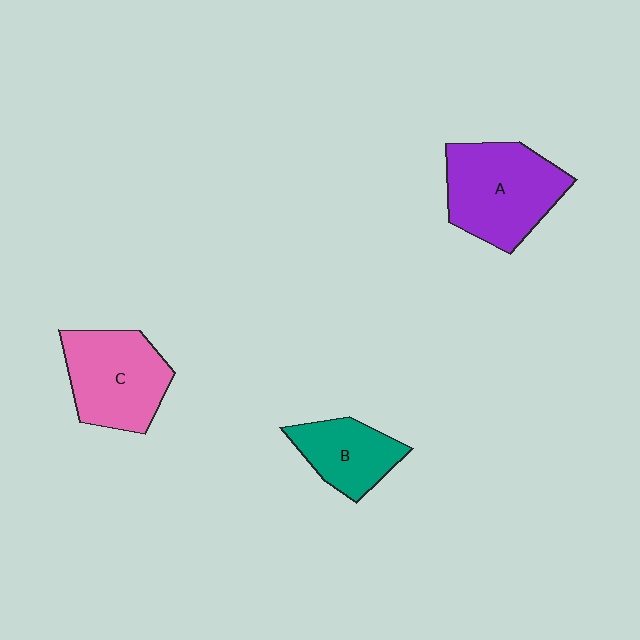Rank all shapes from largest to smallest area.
From largest to smallest: A (purple), C (pink), B (teal).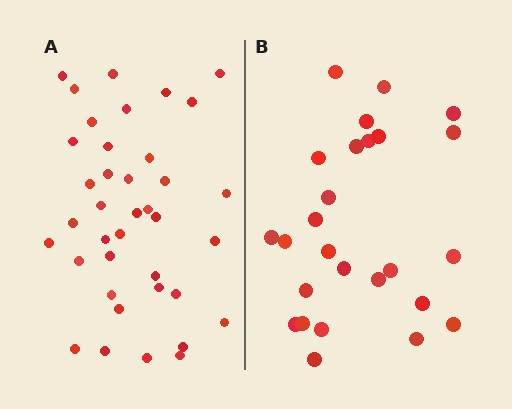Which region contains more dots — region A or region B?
Region A (the left region) has more dots.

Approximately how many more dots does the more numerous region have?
Region A has roughly 12 or so more dots than region B.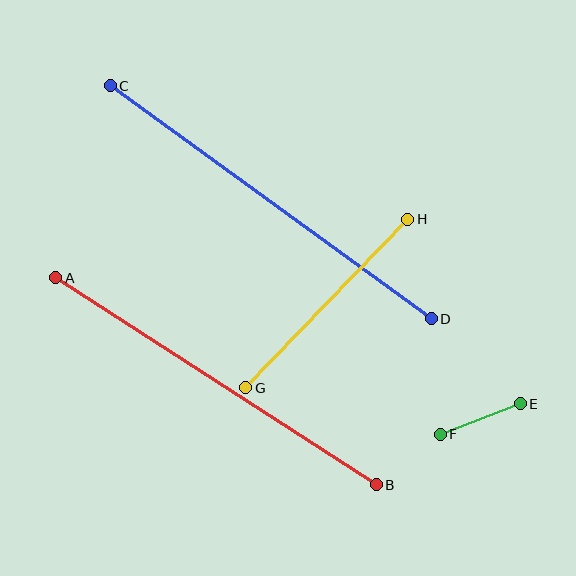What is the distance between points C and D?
The distance is approximately 397 pixels.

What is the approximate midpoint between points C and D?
The midpoint is at approximately (271, 202) pixels.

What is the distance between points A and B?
The distance is approximately 381 pixels.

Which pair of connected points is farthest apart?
Points C and D are farthest apart.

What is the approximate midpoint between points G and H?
The midpoint is at approximately (327, 303) pixels.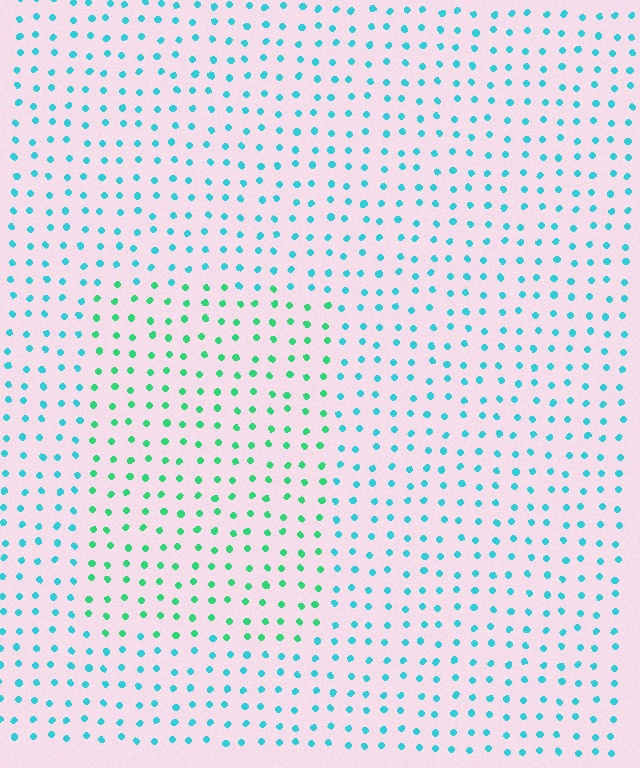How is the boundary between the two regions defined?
The boundary is defined purely by a slight shift in hue (about 38 degrees). Spacing, size, and orientation are identical on both sides.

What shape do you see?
I see a rectangle.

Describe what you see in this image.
The image is filled with small cyan elements in a uniform arrangement. A rectangle-shaped region is visible where the elements are tinted to a slightly different hue, forming a subtle color boundary.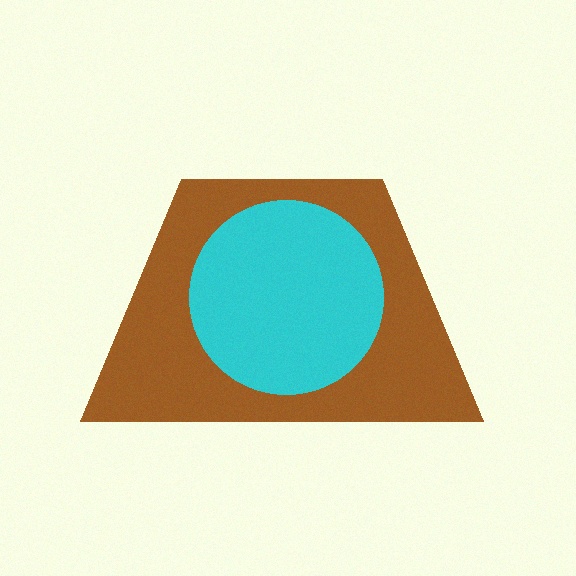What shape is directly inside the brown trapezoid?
The cyan circle.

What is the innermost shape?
The cyan circle.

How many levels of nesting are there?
2.